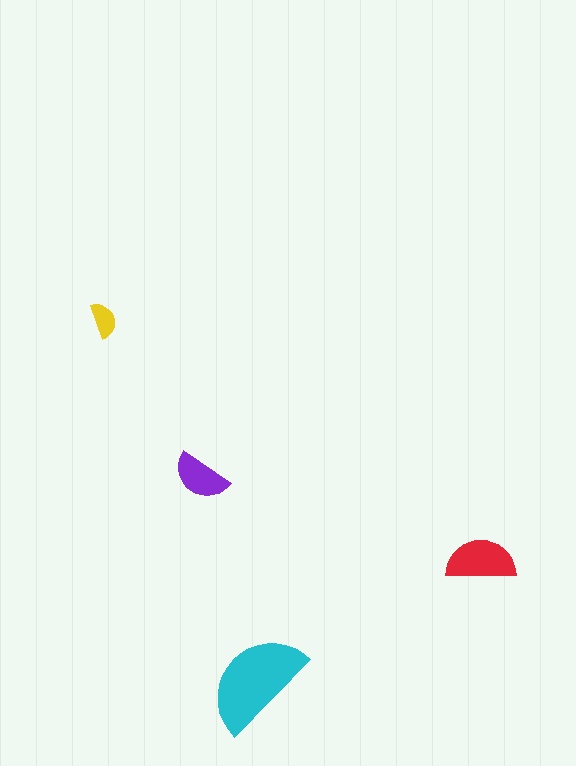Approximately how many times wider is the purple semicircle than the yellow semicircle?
About 1.5 times wider.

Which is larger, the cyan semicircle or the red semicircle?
The cyan one.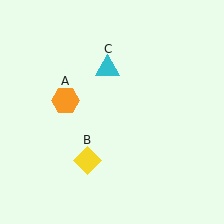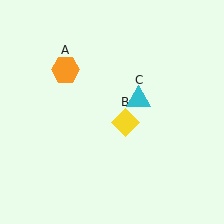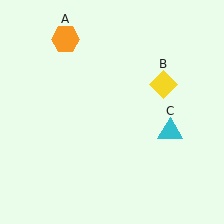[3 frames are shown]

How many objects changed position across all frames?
3 objects changed position: orange hexagon (object A), yellow diamond (object B), cyan triangle (object C).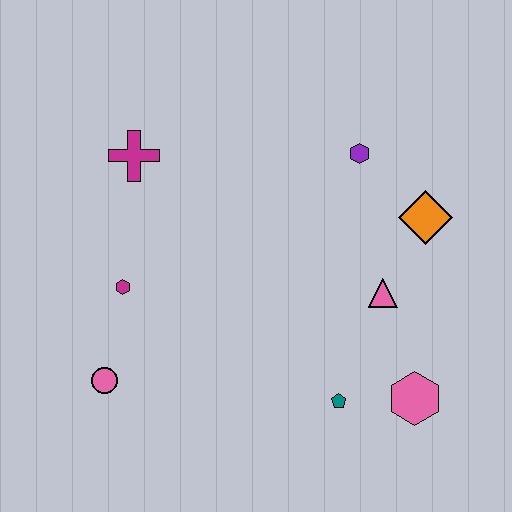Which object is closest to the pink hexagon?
The teal pentagon is closest to the pink hexagon.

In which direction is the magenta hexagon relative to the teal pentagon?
The magenta hexagon is to the left of the teal pentagon.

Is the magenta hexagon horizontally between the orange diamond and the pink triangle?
No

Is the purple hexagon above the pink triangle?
Yes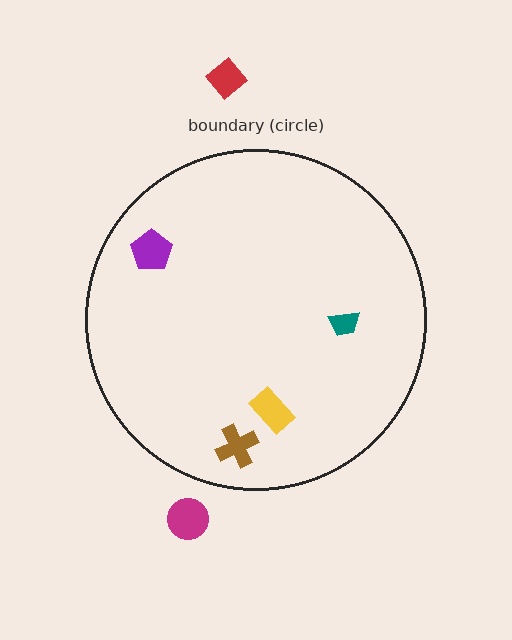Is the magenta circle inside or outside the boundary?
Outside.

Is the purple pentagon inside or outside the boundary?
Inside.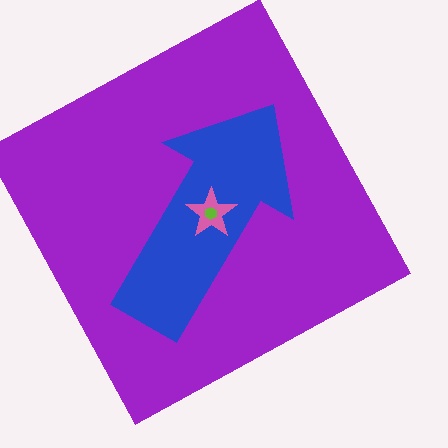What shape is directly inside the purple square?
The blue arrow.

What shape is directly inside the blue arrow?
The pink star.